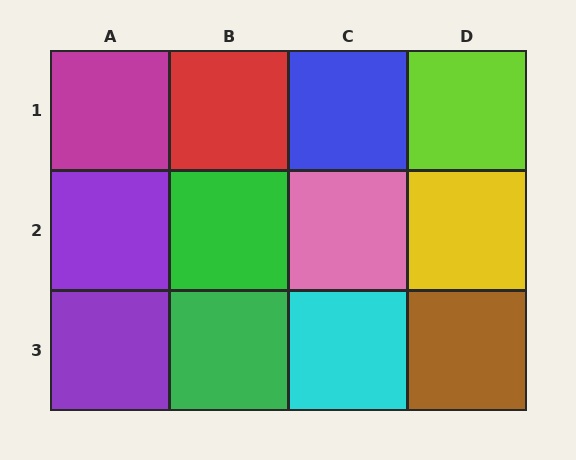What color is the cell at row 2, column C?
Pink.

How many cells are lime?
1 cell is lime.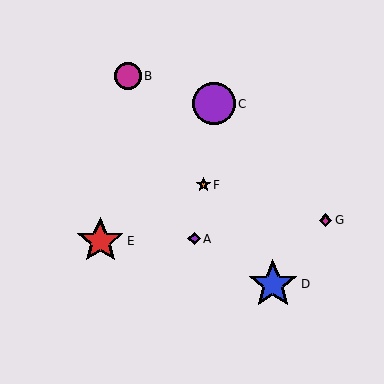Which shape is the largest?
The blue star (labeled D) is the largest.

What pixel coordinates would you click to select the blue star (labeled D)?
Click at (273, 284) to select the blue star D.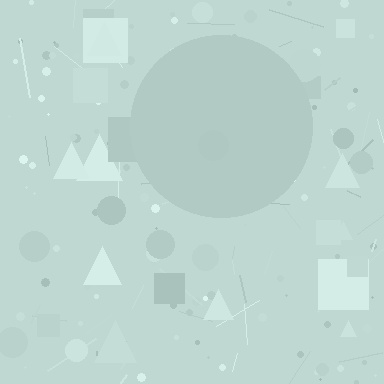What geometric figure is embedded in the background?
A circle is embedded in the background.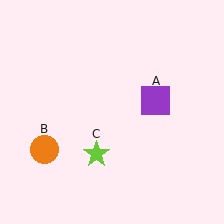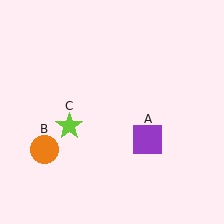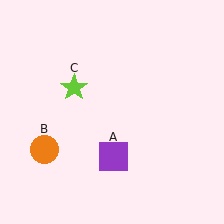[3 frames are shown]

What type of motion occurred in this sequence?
The purple square (object A), lime star (object C) rotated clockwise around the center of the scene.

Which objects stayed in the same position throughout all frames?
Orange circle (object B) remained stationary.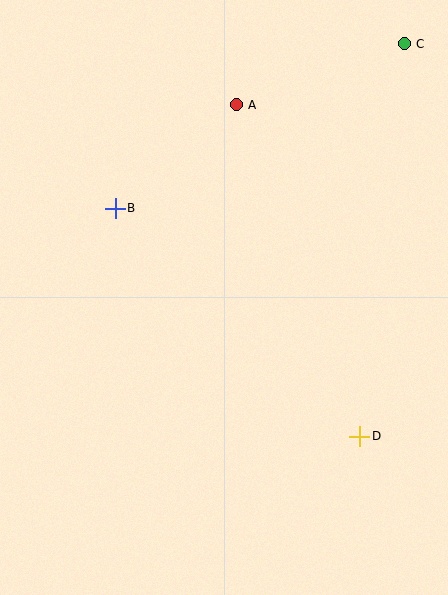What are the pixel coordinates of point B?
Point B is at (115, 208).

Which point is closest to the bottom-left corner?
Point D is closest to the bottom-left corner.